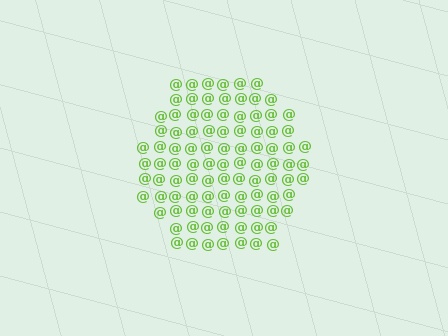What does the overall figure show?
The overall figure shows a hexagon.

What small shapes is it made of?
It is made of small at signs.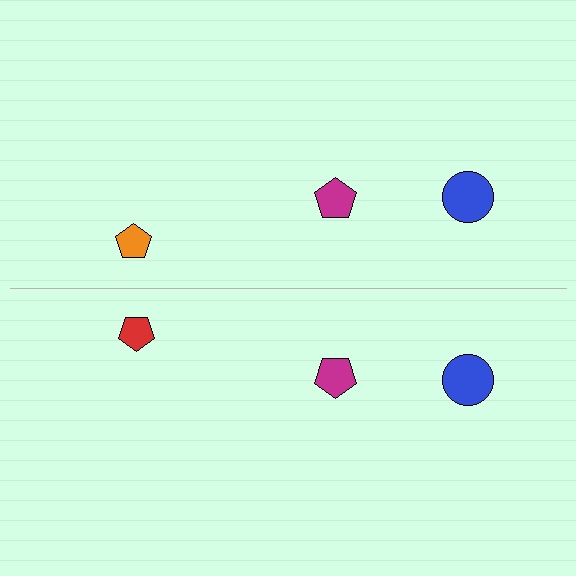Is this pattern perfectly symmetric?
No, the pattern is not perfectly symmetric. The red pentagon on the bottom side breaks the symmetry — its mirror counterpart is orange.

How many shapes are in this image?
There are 6 shapes in this image.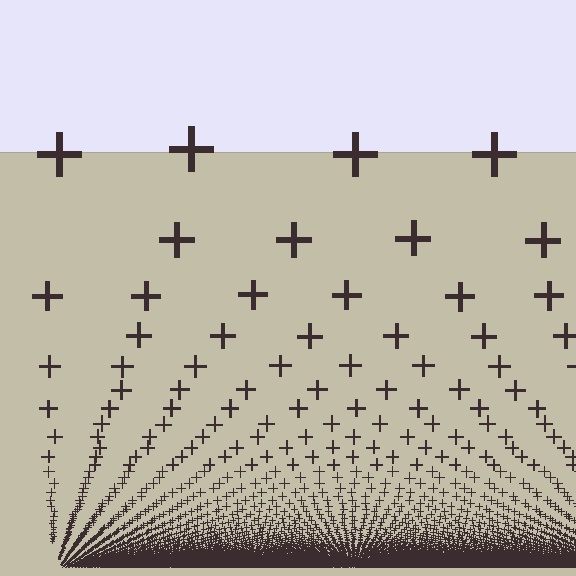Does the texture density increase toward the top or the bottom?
Density increases toward the bottom.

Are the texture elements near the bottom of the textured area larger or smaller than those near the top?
Smaller. The gradient is inverted — elements near the bottom are smaller and denser.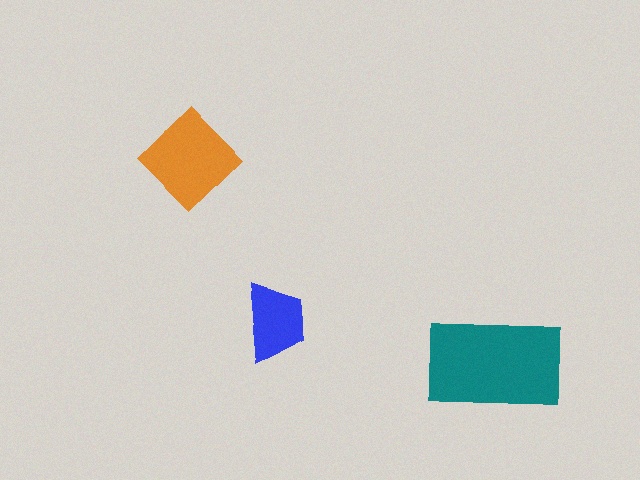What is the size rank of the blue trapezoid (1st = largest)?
3rd.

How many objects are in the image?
There are 3 objects in the image.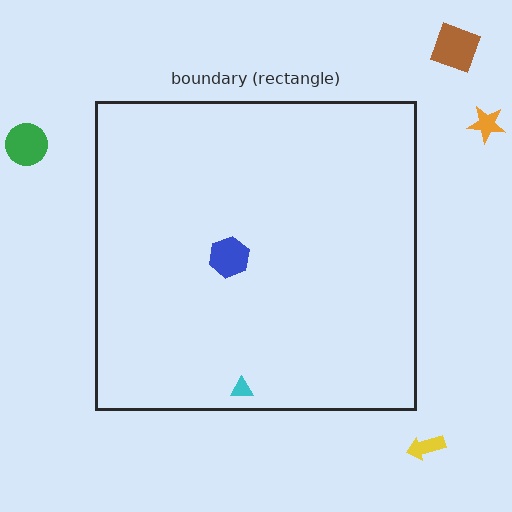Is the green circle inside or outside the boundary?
Outside.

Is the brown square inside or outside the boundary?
Outside.